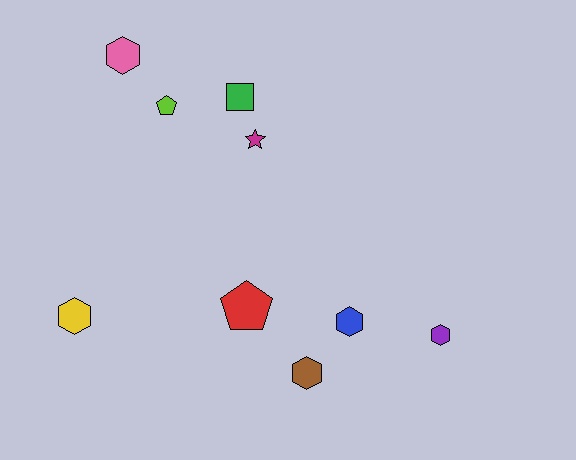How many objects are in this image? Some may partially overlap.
There are 9 objects.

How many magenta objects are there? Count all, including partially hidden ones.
There is 1 magenta object.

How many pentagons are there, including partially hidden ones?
There are 2 pentagons.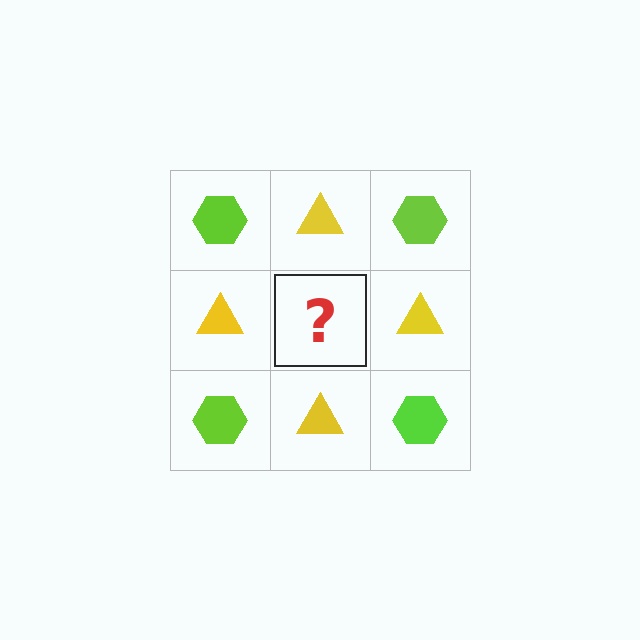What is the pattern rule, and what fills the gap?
The rule is that it alternates lime hexagon and yellow triangle in a checkerboard pattern. The gap should be filled with a lime hexagon.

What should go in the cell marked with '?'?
The missing cell should contain a lime hexagon.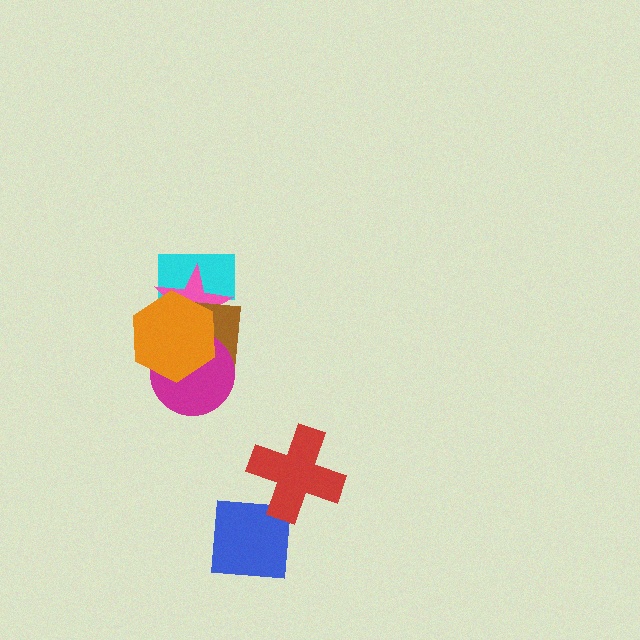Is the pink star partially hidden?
Yes, it is partially covered by another shape.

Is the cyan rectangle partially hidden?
Yes, it is partially covered by another shape.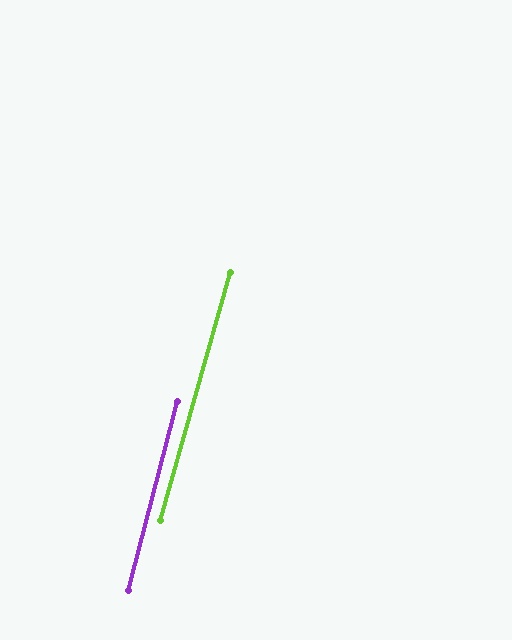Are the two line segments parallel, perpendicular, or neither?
Parallel — their directions differ by only 1.1°.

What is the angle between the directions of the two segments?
Approximately 1 degree.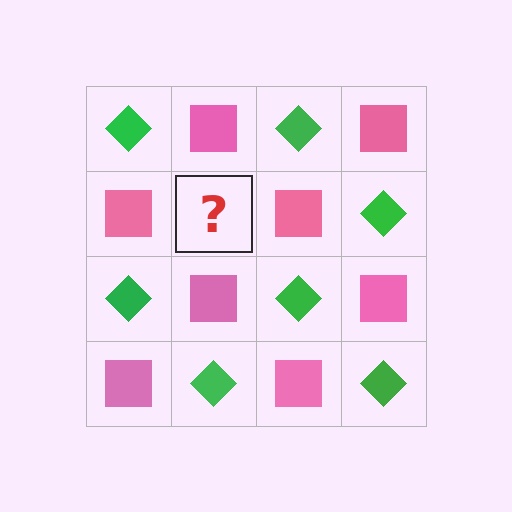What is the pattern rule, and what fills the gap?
The rule is that it alternates green diamond and pink square in a checkerboard pattern. The gap should be filled with a green diamond.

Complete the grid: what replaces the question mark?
The question mark should be replaced with a green diamond.